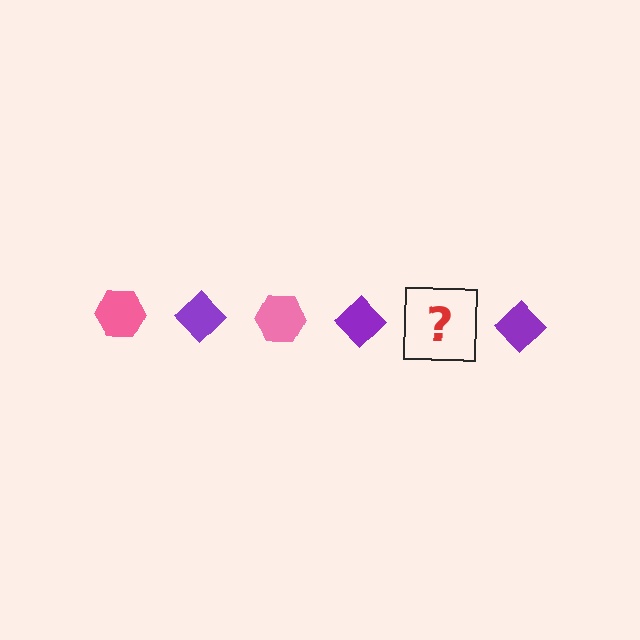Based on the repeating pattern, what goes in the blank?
The blank should be a pink hexagon.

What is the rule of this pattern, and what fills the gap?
The rule is that the pattern alternates between pink hexagon and purple diamond. The gap should be filled with a pink hexagon.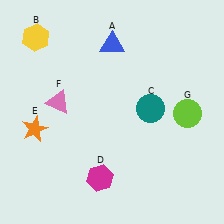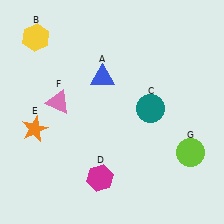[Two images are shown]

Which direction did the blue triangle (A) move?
The blue triangle (A) moved down.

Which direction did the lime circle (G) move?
The lime circle (G) moved down.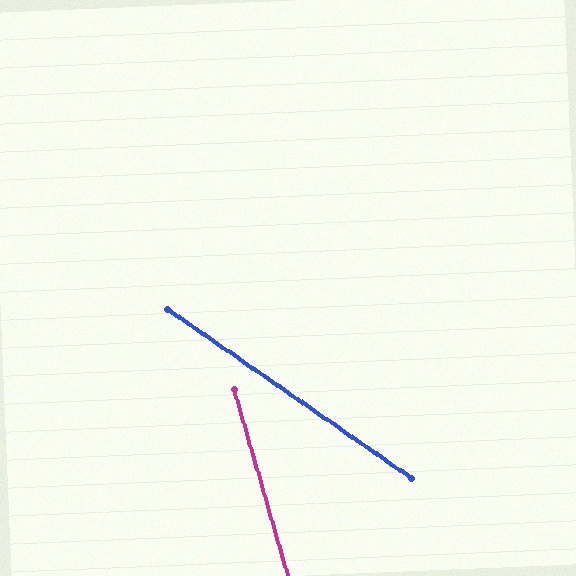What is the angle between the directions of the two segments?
Approximately 39 degrees.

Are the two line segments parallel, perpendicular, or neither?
Neither parallel nor perpendicular — they differ by about 39°.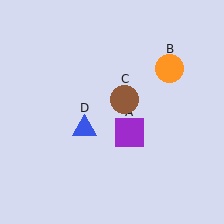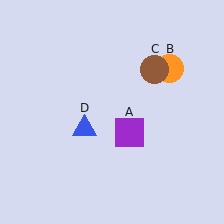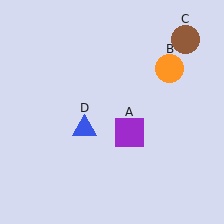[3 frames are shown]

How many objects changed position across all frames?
1 object changed position: brown circle (object C).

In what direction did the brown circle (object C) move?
The brown circle (object C) moved up and to the right.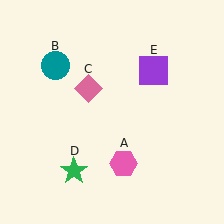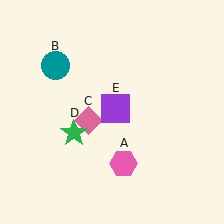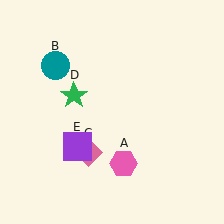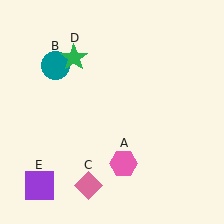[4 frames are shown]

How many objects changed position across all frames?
3 objects changed position: pink diamond (object C), green star (object D), purple square (object E).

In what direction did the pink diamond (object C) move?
The pink diamond (object C) moved down.